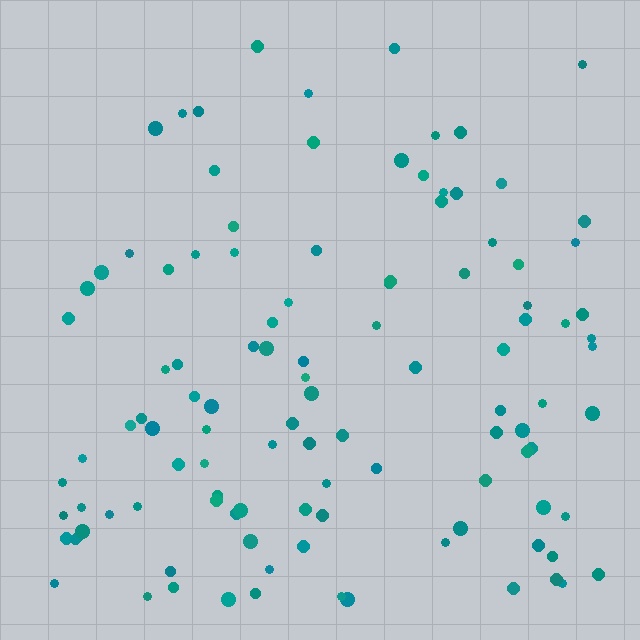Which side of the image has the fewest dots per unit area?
The top.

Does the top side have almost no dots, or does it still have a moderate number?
Still a moderate number, just noticeably fewer than the bottom.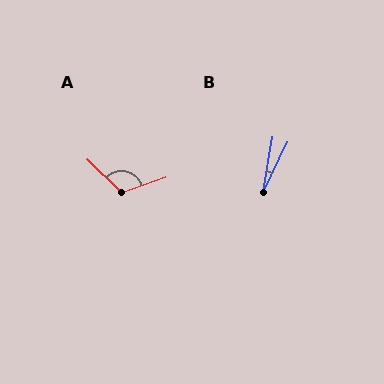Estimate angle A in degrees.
Approximately 116 degrees.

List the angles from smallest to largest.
B (17°), A (116°).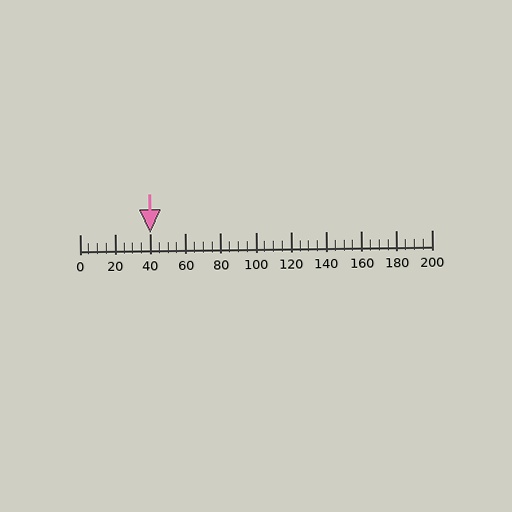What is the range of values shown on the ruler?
The ruler shows values from 0 to 200.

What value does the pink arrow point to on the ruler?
The pink arrow points to approximately 40.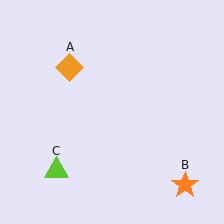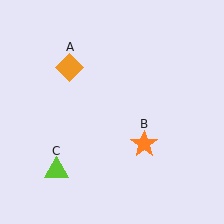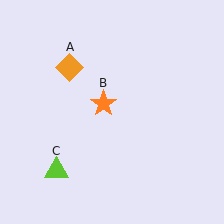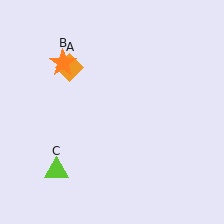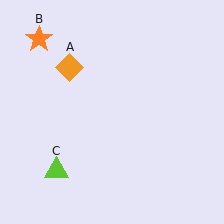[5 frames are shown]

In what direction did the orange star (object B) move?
The orange star (object B) moved up and to the left.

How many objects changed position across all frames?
1 object changed position: orange star (object B).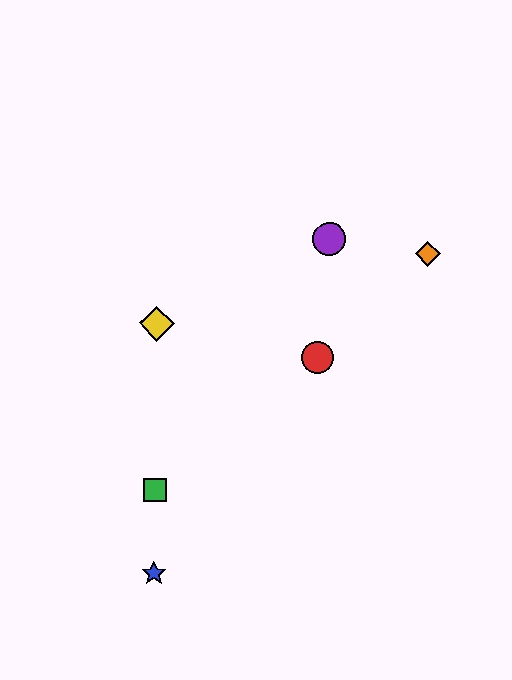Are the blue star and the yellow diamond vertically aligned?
Yes, both are at x≈154.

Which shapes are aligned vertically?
The blue star, the green square, the yellow diamond are aligned vertically.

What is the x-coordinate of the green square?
The green square is at x≈155.